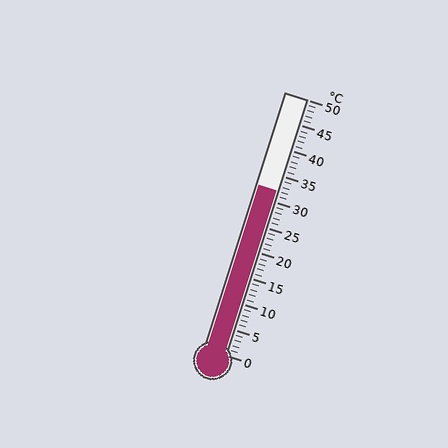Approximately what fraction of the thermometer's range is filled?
The thermometer is filled to approximately 65% of its range.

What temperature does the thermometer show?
The thermometer shows approximately 32°C.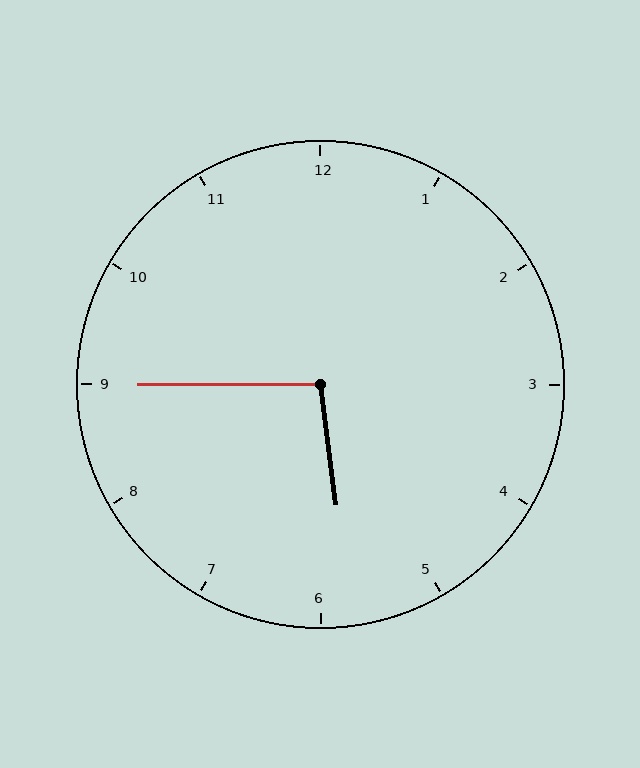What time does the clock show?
5:45.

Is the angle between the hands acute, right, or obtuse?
It is obtuse.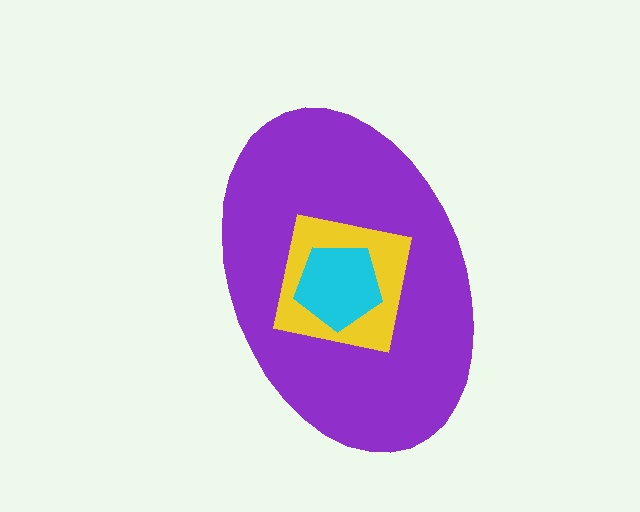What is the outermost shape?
The purple ellipse.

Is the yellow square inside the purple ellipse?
Yes.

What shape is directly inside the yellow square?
The cyan pentagon.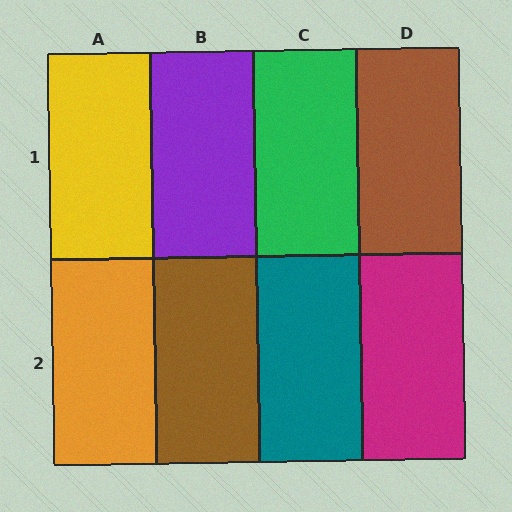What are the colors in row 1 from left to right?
Yellow, purple, green, brown.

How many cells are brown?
2 cells are brown.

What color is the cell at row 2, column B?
Brown.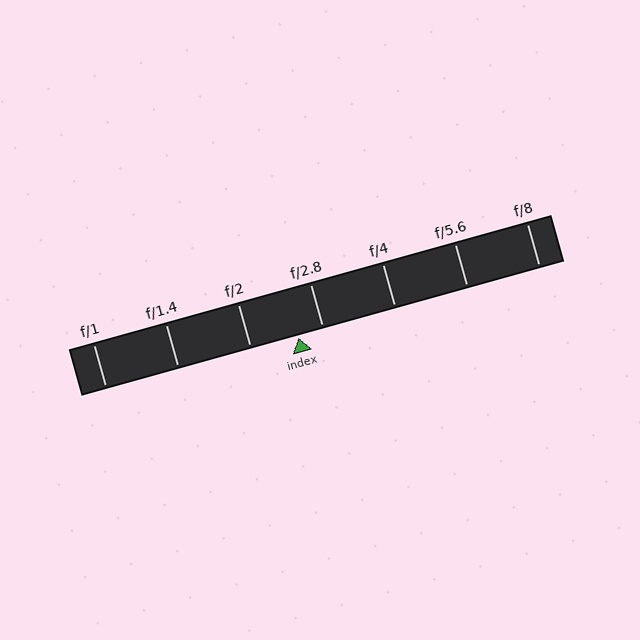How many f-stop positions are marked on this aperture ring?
There are 7 f-stop positions marked.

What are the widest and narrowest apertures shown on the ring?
The widest aperture shown is f/1 and the narrowest is f/8.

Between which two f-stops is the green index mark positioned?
The index mark is between f/2 and f/2.8.